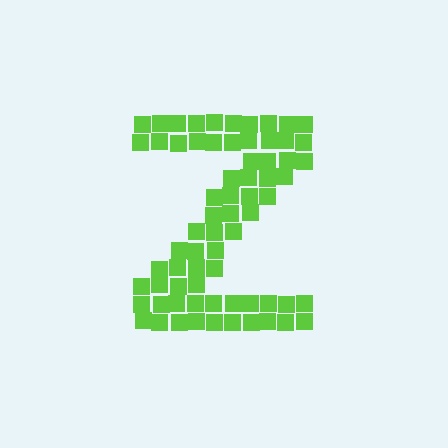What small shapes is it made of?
It is made of small squares.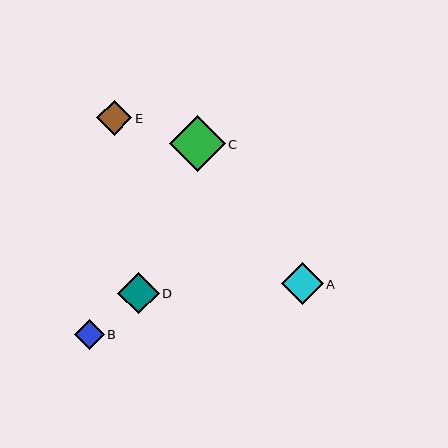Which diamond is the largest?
Diamond C is the largest with a size of approximately 55 pixels.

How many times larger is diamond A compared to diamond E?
Diamond A is approximately 1.2 times the size of diamond E.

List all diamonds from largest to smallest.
From largest to smallest: C, A, D, E, B.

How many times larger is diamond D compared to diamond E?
Diamond D is approximately 1.2 times the size of diamond E.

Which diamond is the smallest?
Diamond B is the smallest with a size of approximately 30 pixels.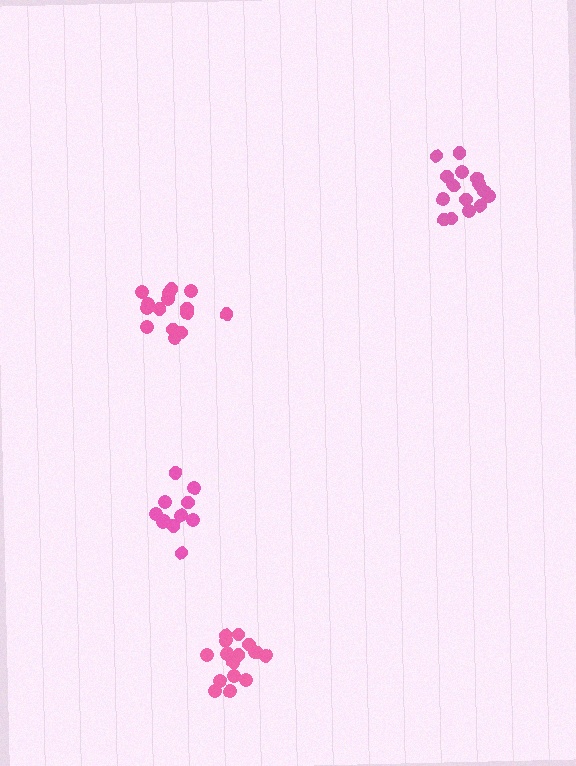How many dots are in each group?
Group 1: 15 dots, Group 2: 15 dots, Group 3: 11 dots, Group 4: 16 dots (57 total).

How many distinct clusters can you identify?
There are 4 distinct clusters.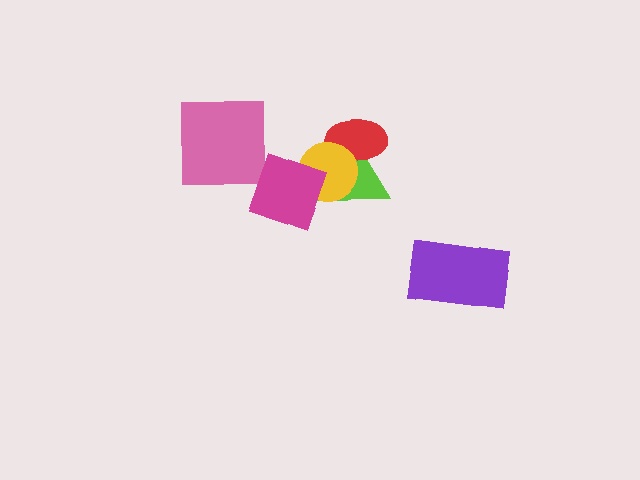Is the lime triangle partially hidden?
Yes, it is partially covered by another shape.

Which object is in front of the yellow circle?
The magenta diamond is in front of the yellow circle.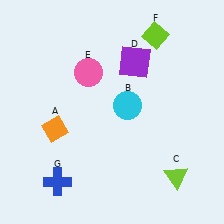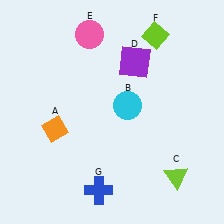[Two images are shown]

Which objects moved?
The objects that moved are: the pink circle (E), the blue cross (G).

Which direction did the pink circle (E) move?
The pink circle (E) moved up.